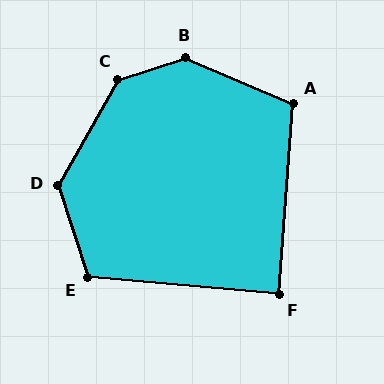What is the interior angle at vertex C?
Approximately 138 degrees (obtuse).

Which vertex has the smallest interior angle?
F, at approximately 89 degrees.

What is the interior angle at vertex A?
Approximately 109 degrees (obtuse).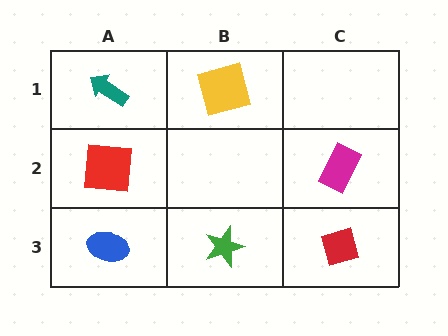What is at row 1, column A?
A teal arrow.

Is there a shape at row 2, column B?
No, that cell is empty.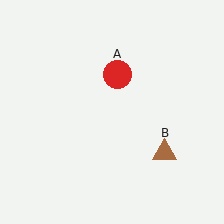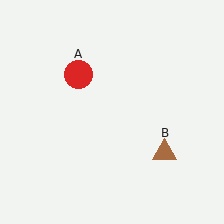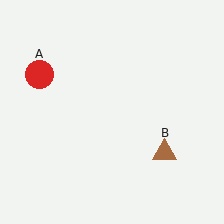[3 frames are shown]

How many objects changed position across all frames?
1 object changed position: red circle (object A).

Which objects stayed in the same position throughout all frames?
Brown triangle (object B) remained stationary.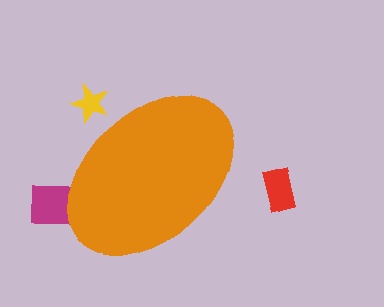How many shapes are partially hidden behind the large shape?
2 shapes are partially hidden.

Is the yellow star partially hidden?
Yes, the yellow star is partially hidden behind the orange ellipse.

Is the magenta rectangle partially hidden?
Yes, the magenta rectangle is partially hidden behind the orange ellipse.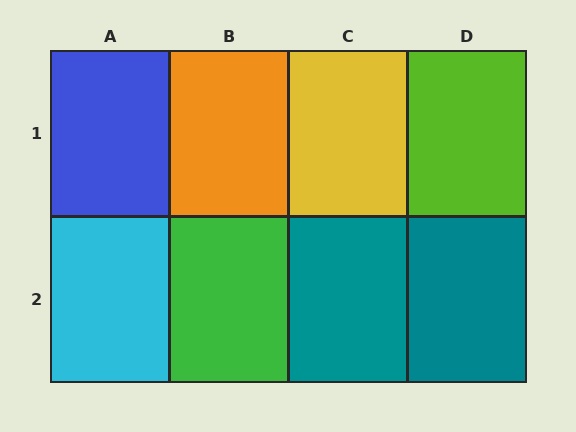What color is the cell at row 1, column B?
Orange.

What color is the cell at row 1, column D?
Lime.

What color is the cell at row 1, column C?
Yellow.